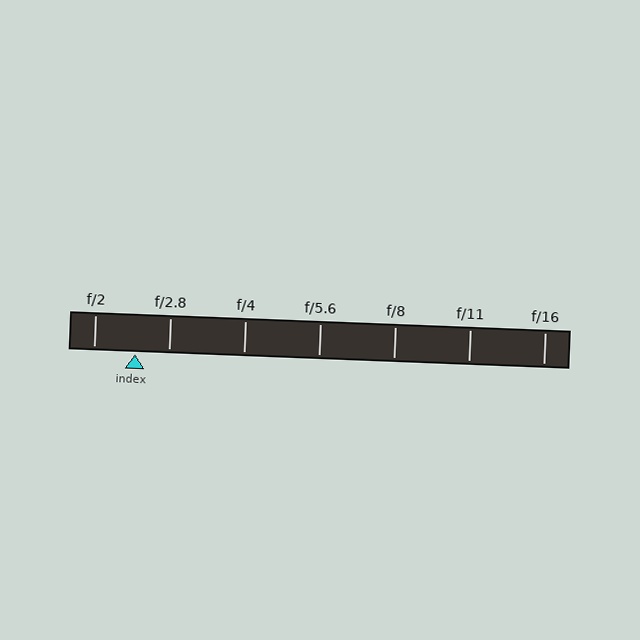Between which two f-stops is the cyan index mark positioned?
The index mark is between f/2 and f/2.8.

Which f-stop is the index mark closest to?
The index mark is closest to f/2.8.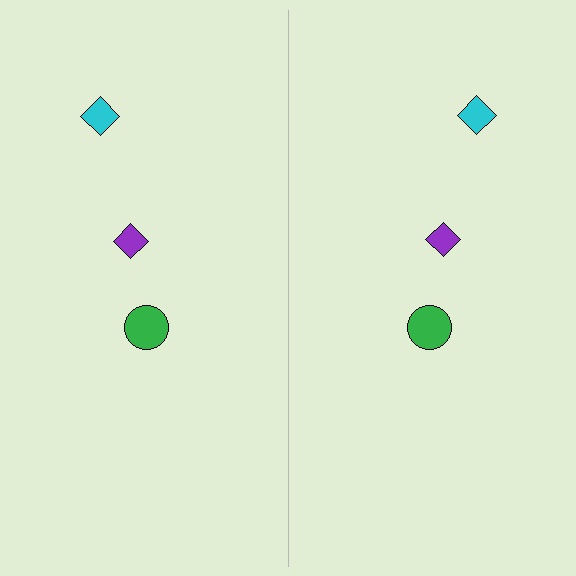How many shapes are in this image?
There are 6 shapes in this image.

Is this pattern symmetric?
Yes, this pattern has bilateral (reflection) symmetry.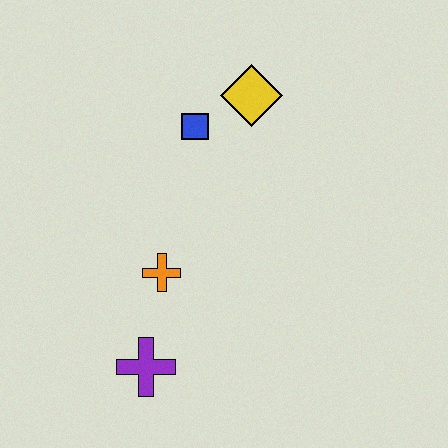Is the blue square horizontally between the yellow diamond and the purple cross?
Yes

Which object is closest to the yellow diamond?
The blue square is closest to the yellow diamond.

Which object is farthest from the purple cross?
The yellow diamond is farthest from the purple cross.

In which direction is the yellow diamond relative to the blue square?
The yellow diamond is to the right of the blue square.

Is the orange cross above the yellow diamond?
No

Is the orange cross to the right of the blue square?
No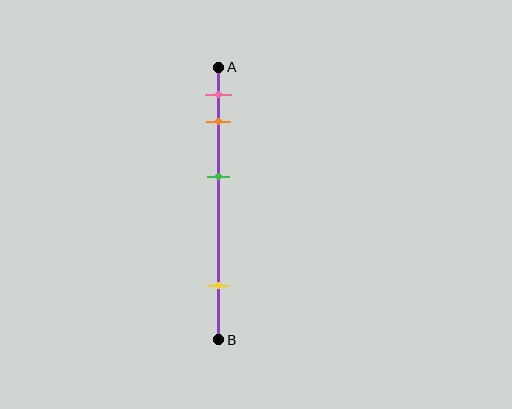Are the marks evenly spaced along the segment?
No, the marks are not evenly spaced.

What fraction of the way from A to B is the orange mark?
The orange mark is approximately 20% (0.2) of the way from A to B.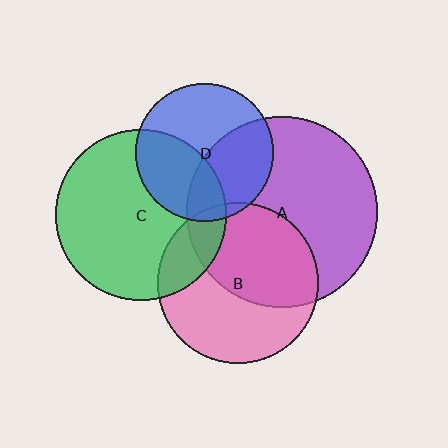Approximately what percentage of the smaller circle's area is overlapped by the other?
Approximately 5%.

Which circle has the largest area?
Circle A (purple).